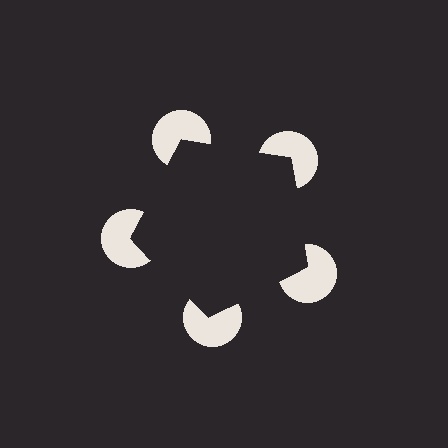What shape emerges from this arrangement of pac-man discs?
An illusory pentagon — its edges are inferred from the aligned wedge cuts in the pac-man discs, not physically drawn.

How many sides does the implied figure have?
5 sides.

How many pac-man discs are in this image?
There are 5 — one at each vertex of the illusory pentagon.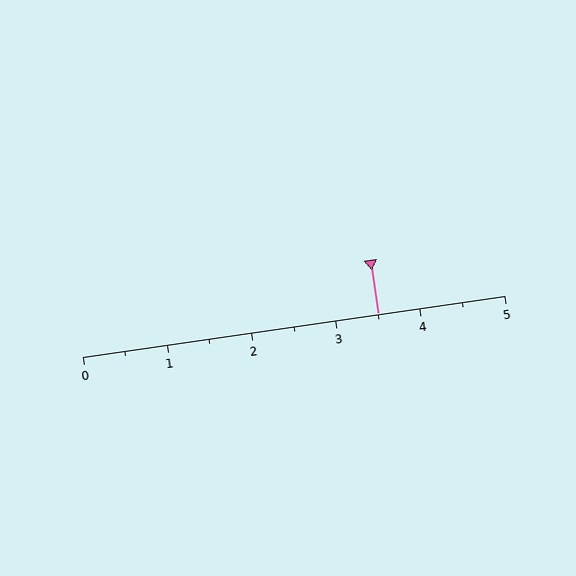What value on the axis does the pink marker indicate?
The marker indicates approximately 3.5.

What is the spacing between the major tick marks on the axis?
The major ticks are spaced 1 apart.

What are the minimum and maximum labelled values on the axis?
The axis runs from 0 to 5.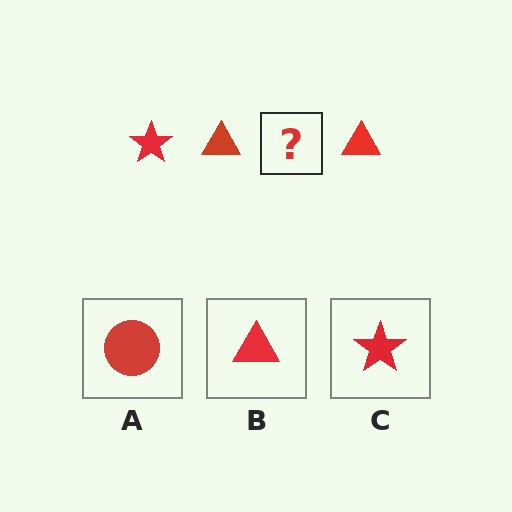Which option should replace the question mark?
Option C.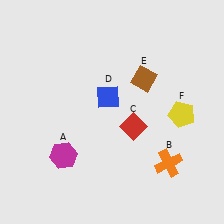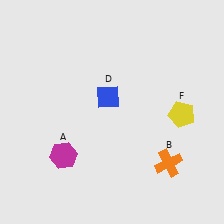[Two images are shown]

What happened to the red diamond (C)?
The red diamond (C) was removed in Image 2. It was in the bottom-right area of Image 1.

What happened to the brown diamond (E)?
The brown diamond (E) was removed in Image 2. It was in the top-right area of Image 1.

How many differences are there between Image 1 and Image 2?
There are 2 differences between the two images.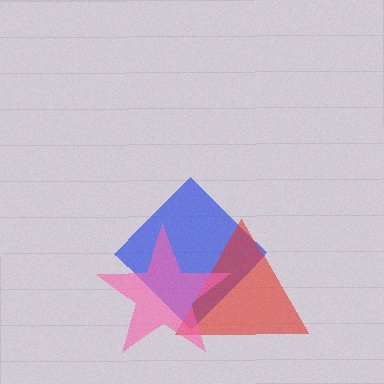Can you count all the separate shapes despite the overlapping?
Yes, there are 3 separate shapes.